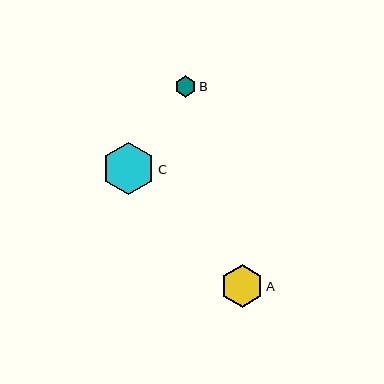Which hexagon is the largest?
Hexagon C is the largest with a size of approximately 52 pixels.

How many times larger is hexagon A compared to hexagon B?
Hexagon A is approximately 2.0 times the size of hexagon B.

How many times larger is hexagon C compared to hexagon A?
Hexagon C is approximately 1.2 times the size of hexagon A.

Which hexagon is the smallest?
Hexagon B is the smallest with a size of approximately 22 pixels.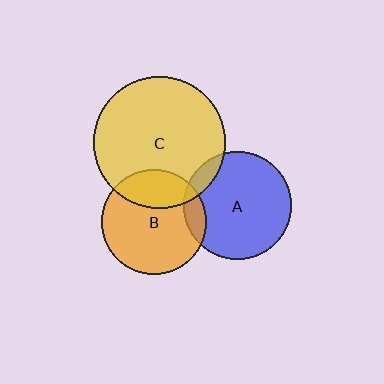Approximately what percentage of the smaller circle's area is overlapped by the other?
Approximately 10%.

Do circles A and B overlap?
Yes.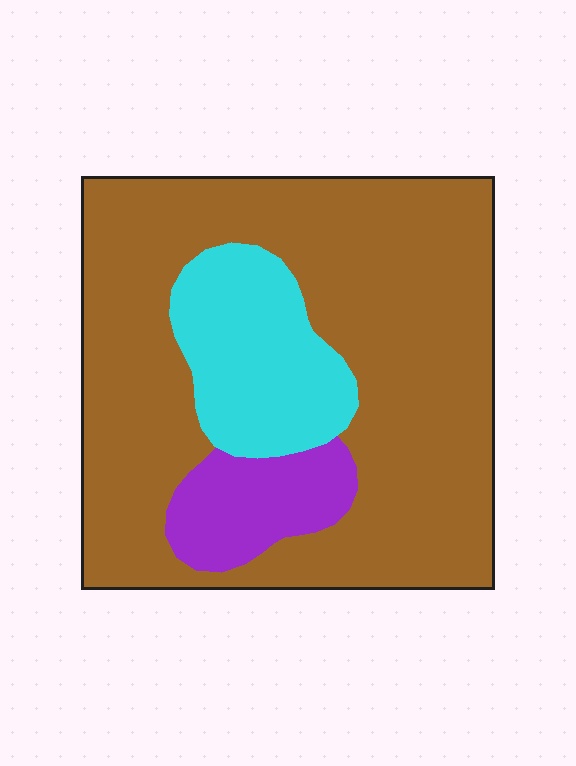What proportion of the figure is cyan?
Cyan covers about 15% of the figure.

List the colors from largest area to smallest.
From largest to smallest: brown, cyan, purple.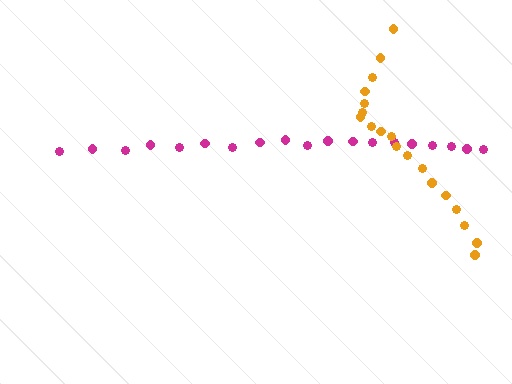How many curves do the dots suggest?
There are 2 distinct paths.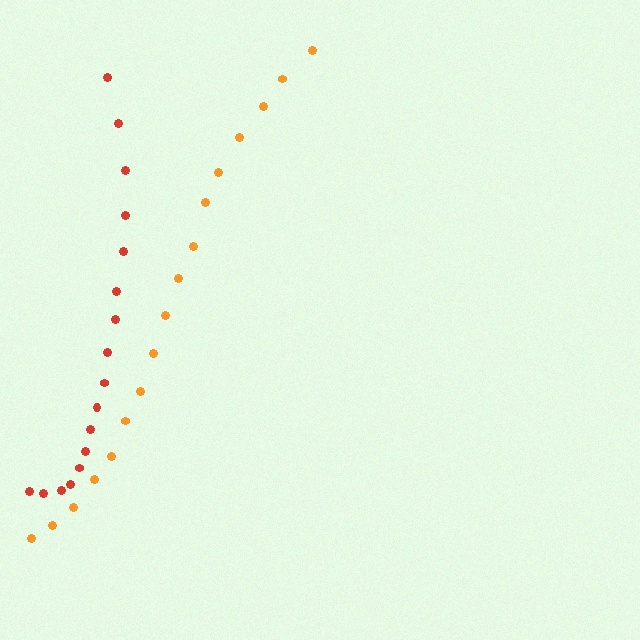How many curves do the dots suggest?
There are 2 distinct paths.